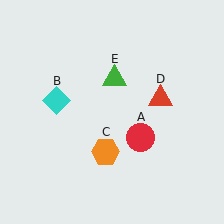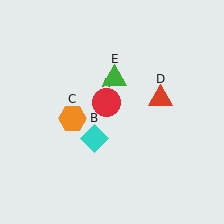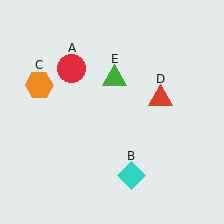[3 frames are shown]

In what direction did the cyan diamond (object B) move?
The cyan diamond (object B) moved down and to the right.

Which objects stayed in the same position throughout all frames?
Red triangle (object D) and green triangle (object E) remained stationary.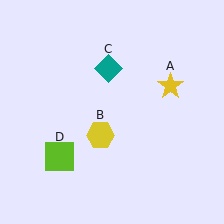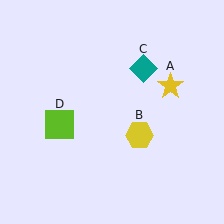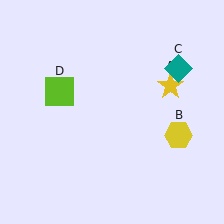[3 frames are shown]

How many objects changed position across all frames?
3 objects changed position: yellow hexagon (object B), teal diamond (object C), lime square (object D).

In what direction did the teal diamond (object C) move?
The teal diamond (object C) moved right.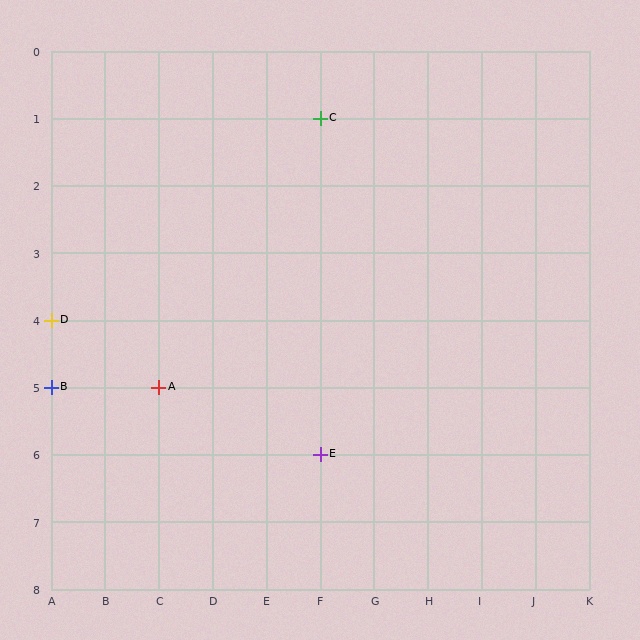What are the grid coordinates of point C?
Point C is at grid coordinates (F, 1).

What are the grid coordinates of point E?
Point E is at grid coordinates (F, 6).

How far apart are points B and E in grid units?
Points B and E are 5 columns and 1 row apart (about 5.1 grid units diagonally).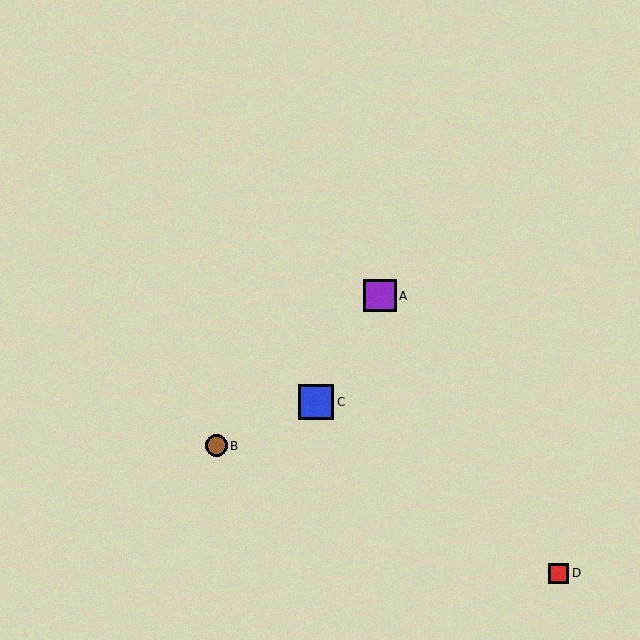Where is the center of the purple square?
The center of the purple square is at (380, 296).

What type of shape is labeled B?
Shape B is a brown circle.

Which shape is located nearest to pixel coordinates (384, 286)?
The purple square (labeled A) at (380, 296) is nearest to that location.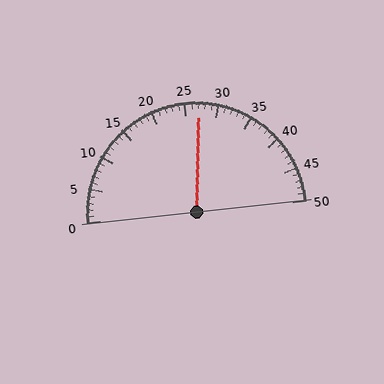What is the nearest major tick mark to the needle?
The nearest major tick mark is 25.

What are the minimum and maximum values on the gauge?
The gauge ranges from 0 to 50.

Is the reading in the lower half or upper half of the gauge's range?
The reading is in the upper half of the range (0 to 50).